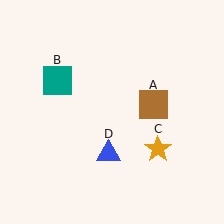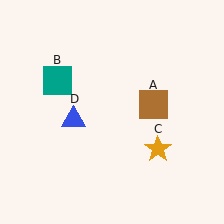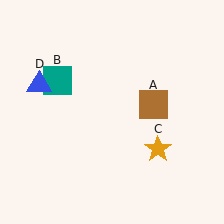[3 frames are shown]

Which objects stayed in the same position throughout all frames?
Brown square (object A) and teal square (object B) and orange star (object C) remained stationary.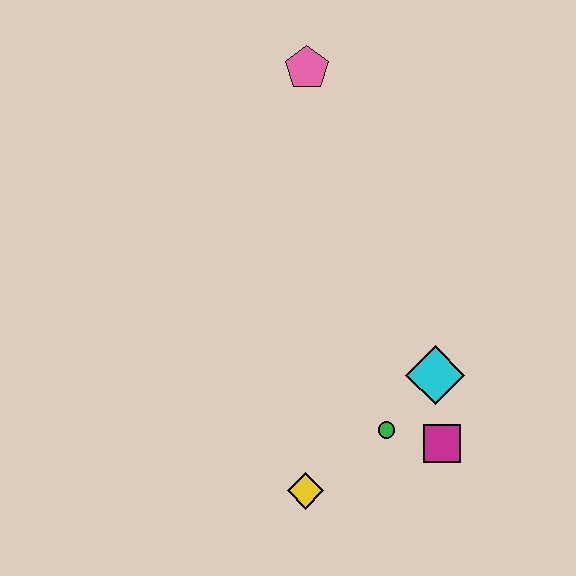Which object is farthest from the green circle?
The pink pentagon is farthest from the green circle.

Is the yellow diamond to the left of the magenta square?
Yes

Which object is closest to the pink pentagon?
The cyan diamond is closest to the pink pentagon.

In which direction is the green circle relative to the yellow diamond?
The green circle is to the right of the yellow diamond.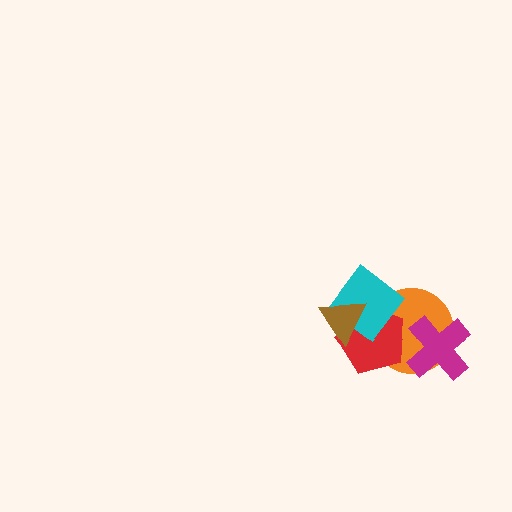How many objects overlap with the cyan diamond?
3 objects overlap with the cyan diamond.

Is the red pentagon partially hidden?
Yes, it is partially covered by another shape.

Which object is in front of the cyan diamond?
The brown triangle is in front of the cyan diamond.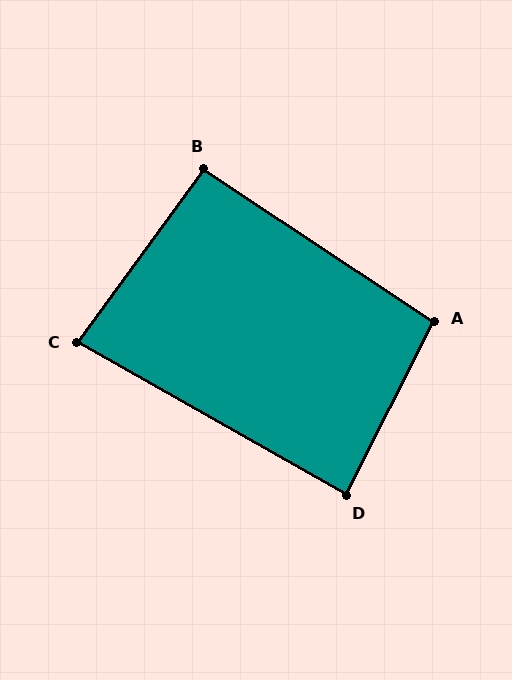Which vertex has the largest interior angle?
A, at approximately 97 degrees.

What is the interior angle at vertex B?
Approximately 93 degrees (approximately right).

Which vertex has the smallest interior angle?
C, at approximately 83 degrees.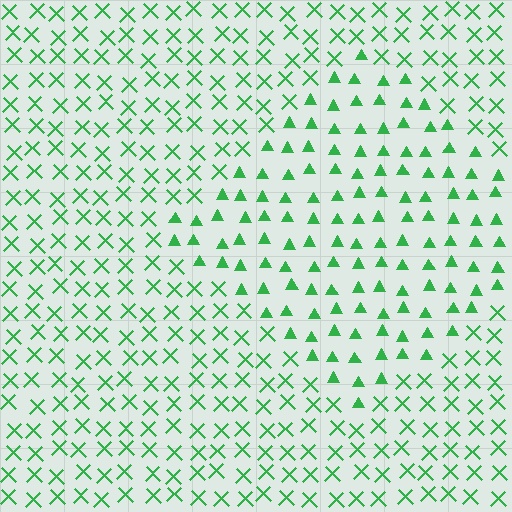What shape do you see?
I see a diamond.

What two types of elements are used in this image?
The image uses triangles inside the diamond region and X marks outside it.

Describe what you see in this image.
The image is filled with small green elements arranged in a uniform grid. A diamond-shaped region contains triangles, while the surrounding area contains X marks. The boundary is defined purely by the change in element shape.